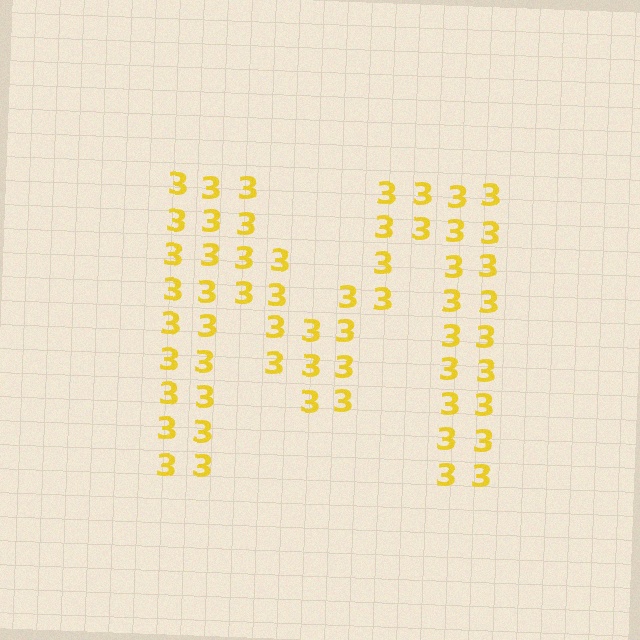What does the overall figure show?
The overall figure shows the letter M.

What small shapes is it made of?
It is made of small digit 3's.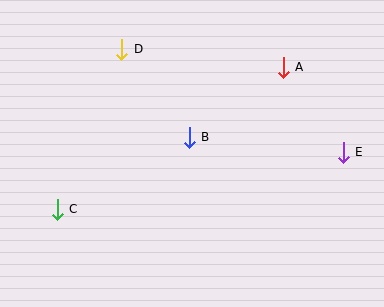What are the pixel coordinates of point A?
Point A is at (283, 67).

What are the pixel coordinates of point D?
Point D is at (122, 49).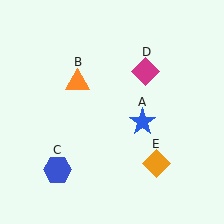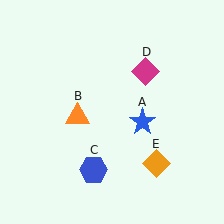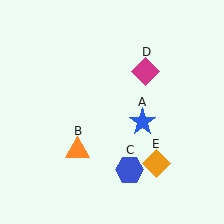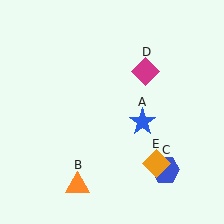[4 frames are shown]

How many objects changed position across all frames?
2 objects changed position: orange triangle (object B), blue hexagon (object C).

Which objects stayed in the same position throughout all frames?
Blue star (object A) and magenta diamond (object D) and orange diamond (object E) remained stationary.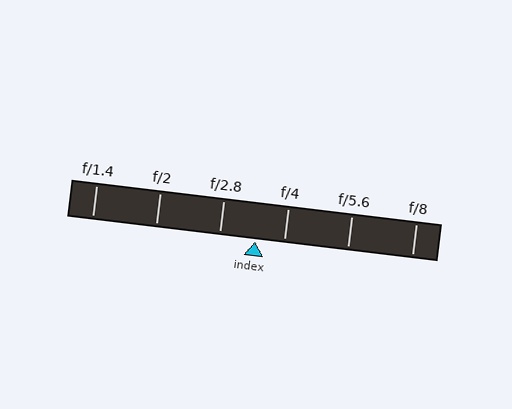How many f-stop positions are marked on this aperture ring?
There are 6 f-stop positions marked.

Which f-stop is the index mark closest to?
The index mark is closest to f/4.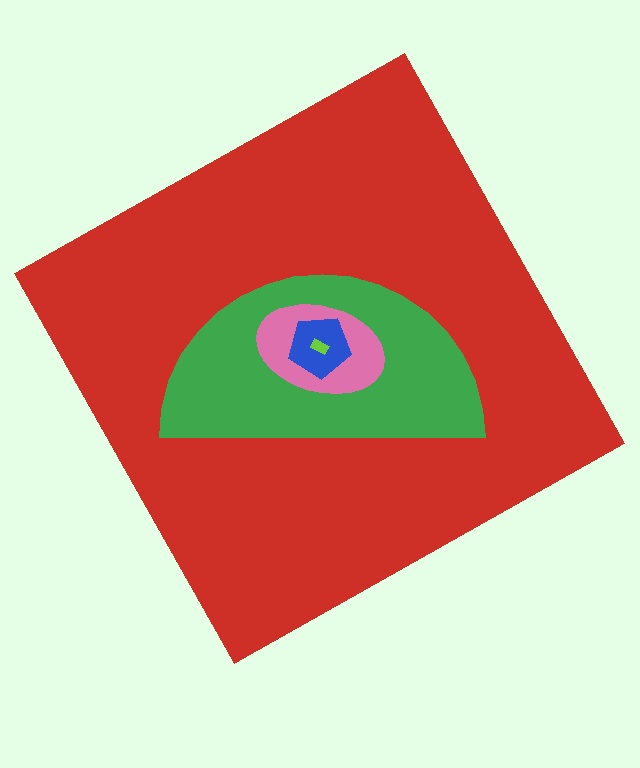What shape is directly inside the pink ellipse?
The blue pentagon.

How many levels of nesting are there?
5.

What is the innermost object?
The lime rectangle.